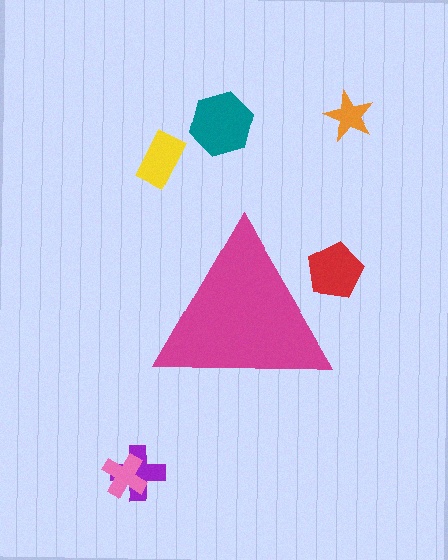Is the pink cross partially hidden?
No, the pink cross is fully visible.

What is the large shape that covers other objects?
A magenta triangle.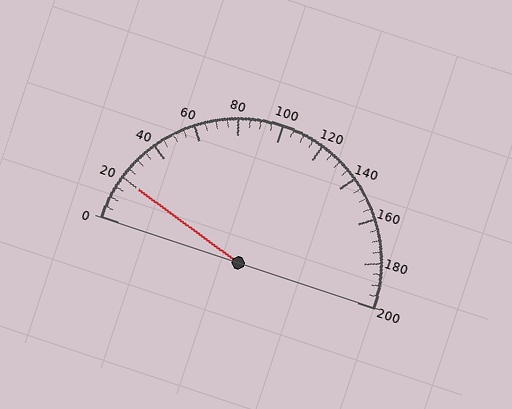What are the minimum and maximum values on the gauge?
The gauge ranges from 0 to 200.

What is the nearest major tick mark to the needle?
The nearest major tick mark is 20.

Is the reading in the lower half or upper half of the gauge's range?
The reading is in the lower half of the range (0 to 200).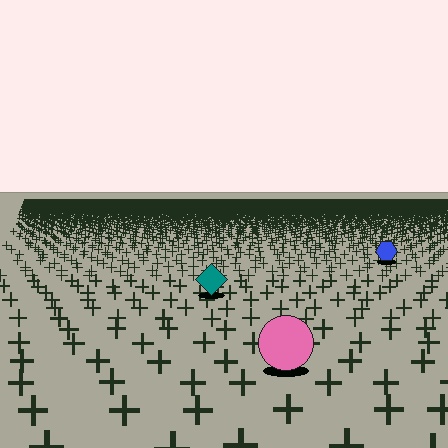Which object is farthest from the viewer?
The blue hexagon is farthest from the viewer. It appears smaller and the ground texture around it is denser.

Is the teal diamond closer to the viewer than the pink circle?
No. The pink circle is closer — you can tell from the texture gradient: the ground texture is coarser near it.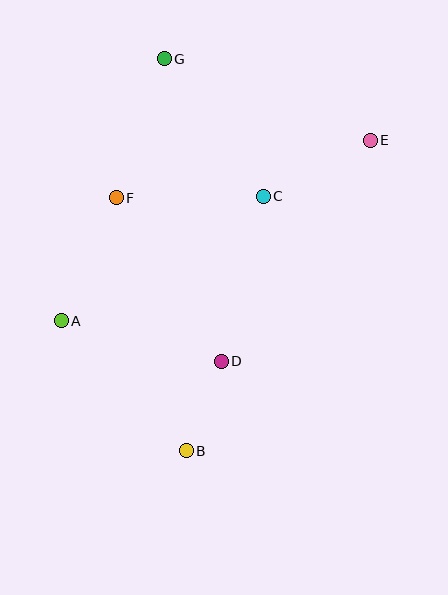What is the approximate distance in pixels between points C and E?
The distance between C and E is approximately 121 pixels.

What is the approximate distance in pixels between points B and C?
The distance between B and C is approximately 266 pixels.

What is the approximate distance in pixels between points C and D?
The distance between C and D is approximately 170 pixels.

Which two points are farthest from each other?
Points B and G are farthest from each other.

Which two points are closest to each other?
Points B and D are closest to each other.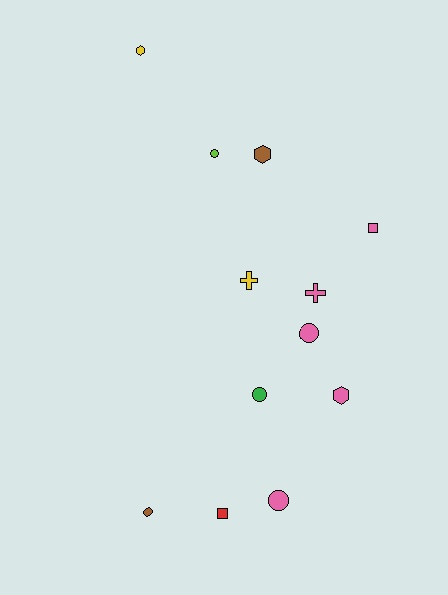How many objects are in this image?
There are 12 objects.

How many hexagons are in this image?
There are 3 hexagons.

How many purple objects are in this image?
There are no purple objects.